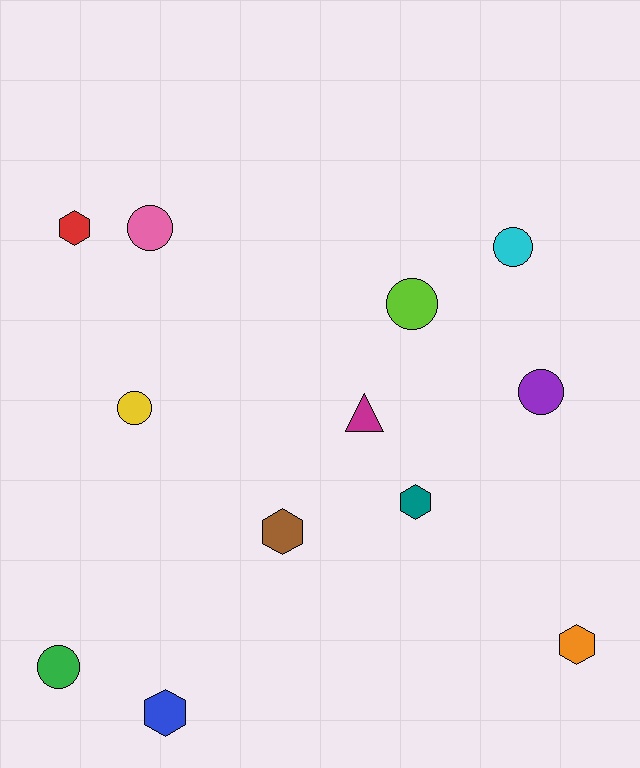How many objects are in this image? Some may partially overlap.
There are 12 objects.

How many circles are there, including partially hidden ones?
There are 6 circles.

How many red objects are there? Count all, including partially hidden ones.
There is 1 red object.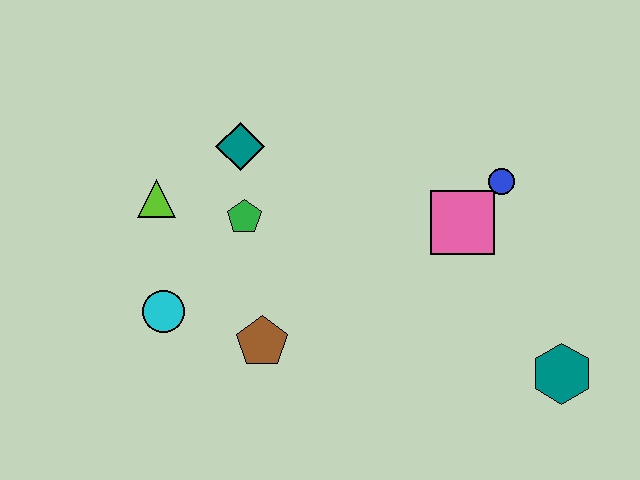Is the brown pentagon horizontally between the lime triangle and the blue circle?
Yes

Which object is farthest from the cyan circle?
The teal hexagon is farthest from the cyan circle.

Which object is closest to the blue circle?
The pink square is closest to the blue circle.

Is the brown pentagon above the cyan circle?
No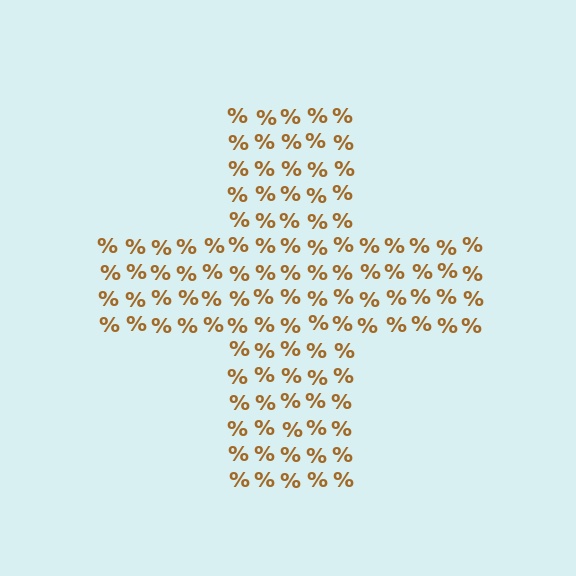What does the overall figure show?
The overall figure shows a cross.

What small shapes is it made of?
It is made of small percent signs.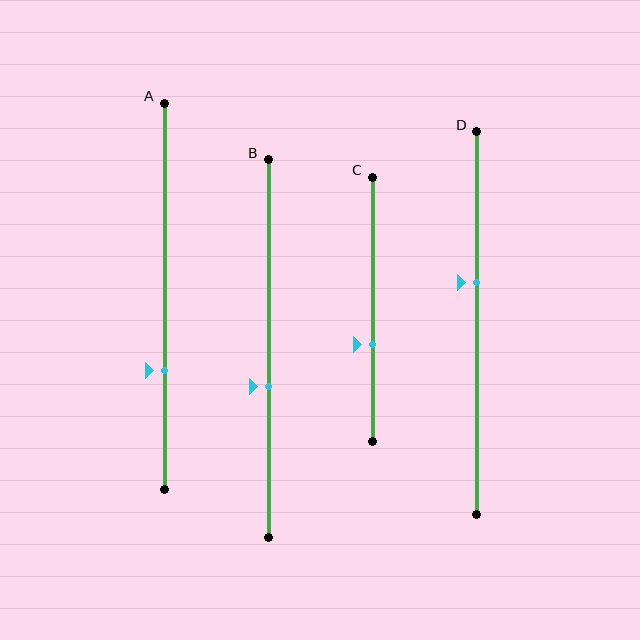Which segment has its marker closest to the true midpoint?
Segment B has its marker closest to the true midpoint.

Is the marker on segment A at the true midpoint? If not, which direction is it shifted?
No, the marker on segment A is shifted downward by about 19% of the segment length.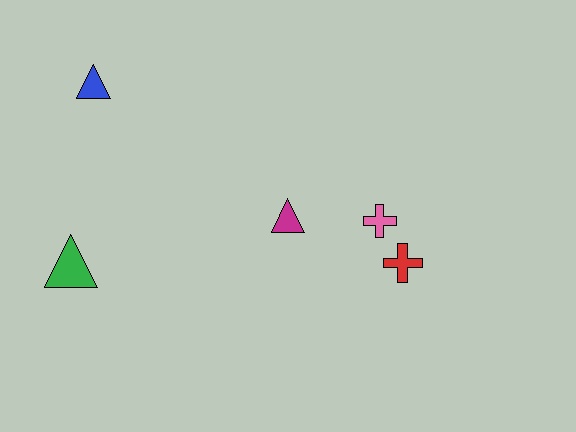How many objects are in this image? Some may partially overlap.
There are 5 objects.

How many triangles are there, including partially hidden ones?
There are 3 triangles.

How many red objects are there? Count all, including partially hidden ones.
There is 1 red object.